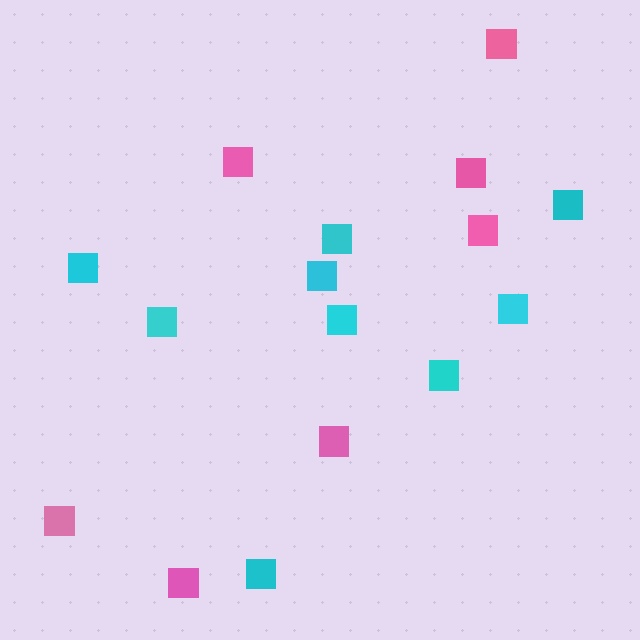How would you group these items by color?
There are 2 groups: one group of pink squares (7) and one group of cyan squares (9).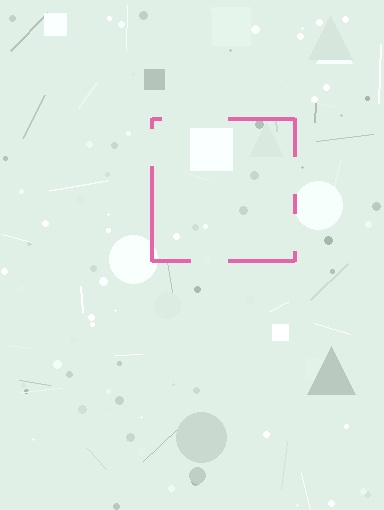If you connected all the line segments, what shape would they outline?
They would outline a square.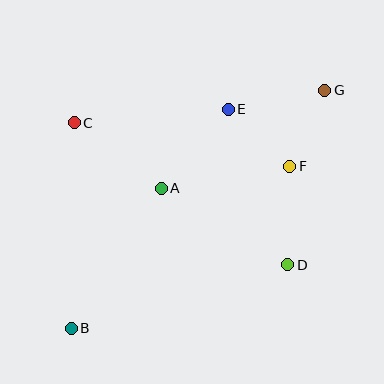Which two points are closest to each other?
Points F and G are closest to each other.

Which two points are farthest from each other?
Points B and G are farthest from each other.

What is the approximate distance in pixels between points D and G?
The distance between D and G is approximately 178 pixels.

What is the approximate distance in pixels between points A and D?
The distance between A and D is approximately 148 pixels.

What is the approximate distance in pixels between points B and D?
The distance between B and D is approximately 226 pixels.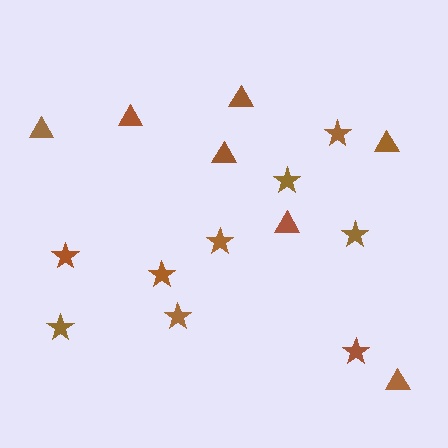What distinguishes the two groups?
There are 2 groups: one group of stars (9) and one group of triangles (7).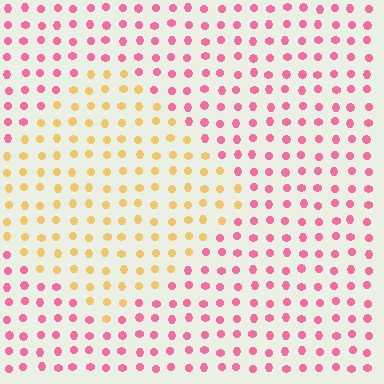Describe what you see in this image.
The image is filled with small pink elements in a uniform arrangement. A diamond-shaped region is visible where the elements are tinted to a slightly different hue, forming a subtle color boundary.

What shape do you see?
I see a diamond.